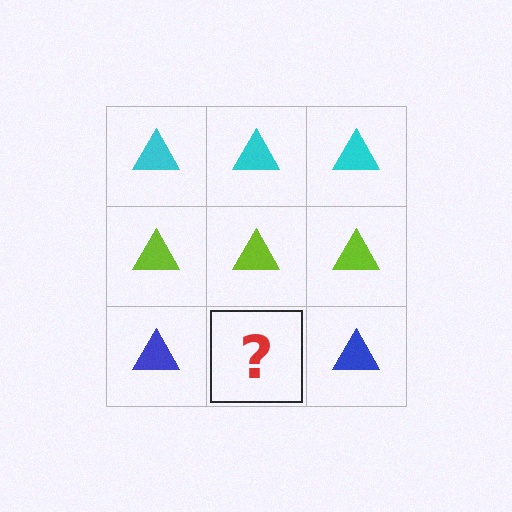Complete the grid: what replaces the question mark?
The question mark should be replaced with a blue triangle.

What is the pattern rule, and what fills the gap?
The rule is that each row has a consistent color. The gap should be filled with a blue triangle.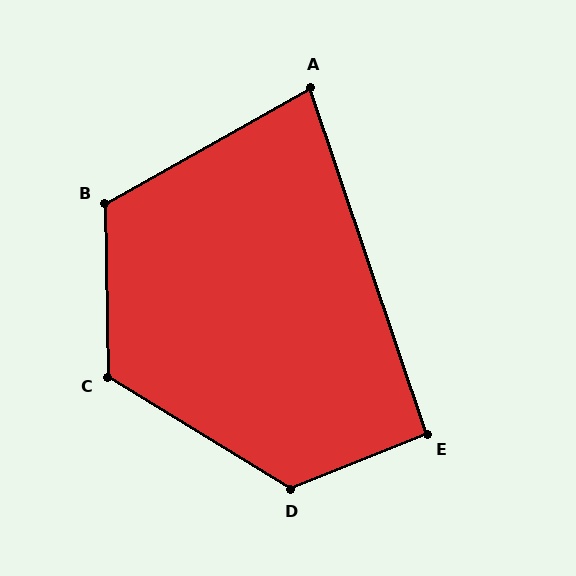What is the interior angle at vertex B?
Approximately 119 degrees (obtuse).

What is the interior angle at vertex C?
Approximately 122 degrees (obtuse).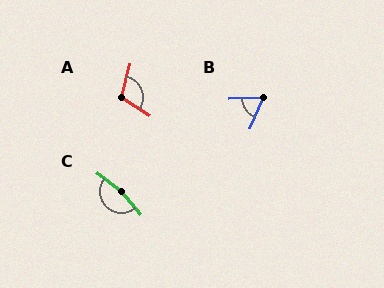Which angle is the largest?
C, at approximately 166 degrees.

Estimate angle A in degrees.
Approximately 110 degrees.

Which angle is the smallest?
B, at approximately 64 degrees.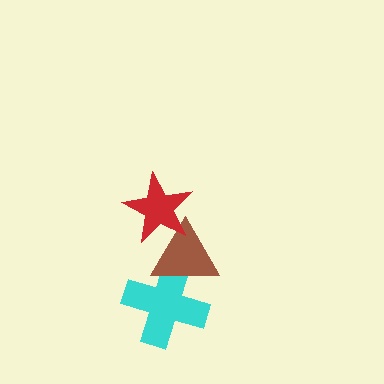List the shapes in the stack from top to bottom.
From top to bottom: the red star, the brown triangle, the cyan cross.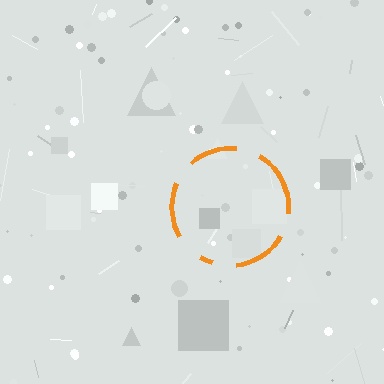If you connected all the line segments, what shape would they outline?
They would outline a circle.